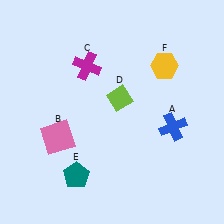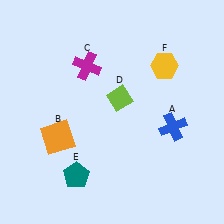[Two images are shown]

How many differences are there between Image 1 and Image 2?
There is 1 difference between the two images.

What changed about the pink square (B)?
In Image 1, B is pink. In Image 2, it changed to orange.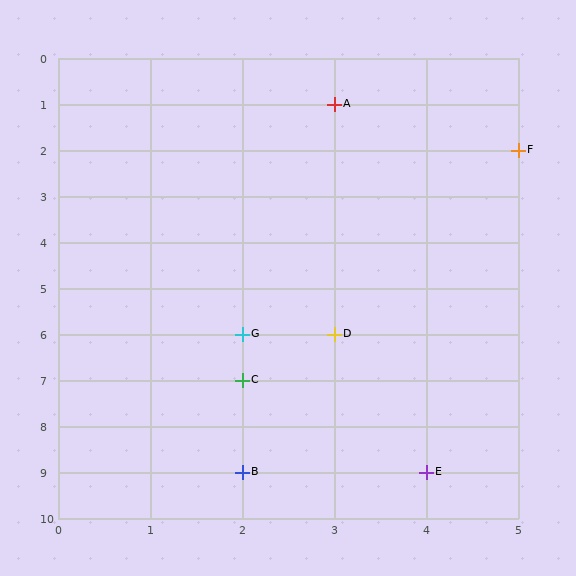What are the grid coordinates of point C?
Point C is at grid coordinates (2, 7).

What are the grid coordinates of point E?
Point E is at grid coordinates (4, 9).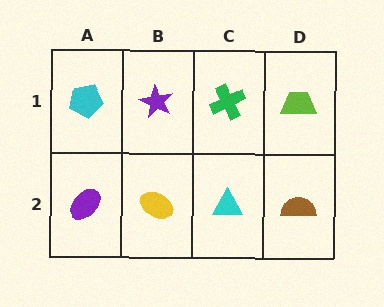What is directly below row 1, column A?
A purple ellipse.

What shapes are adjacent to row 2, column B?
A purple star (row 1, column B), a purple ellipse (row 2, column A), a cyan triangle (row 2, column C).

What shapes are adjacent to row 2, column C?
A green cross (row 1, column C), a yellow ellipse (row 2, column B), a brown semicircle (row 2, column D).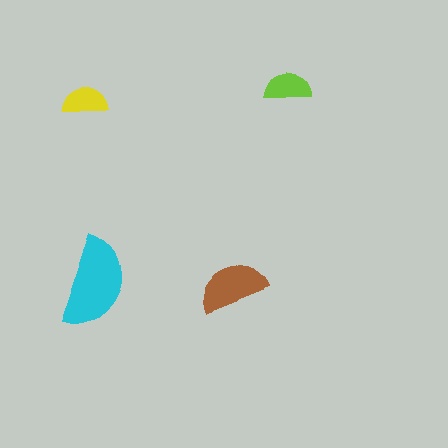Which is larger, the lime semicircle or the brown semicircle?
The brown one.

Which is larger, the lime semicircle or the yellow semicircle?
The lime one.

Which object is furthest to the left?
The yellow semicircle is leftmost.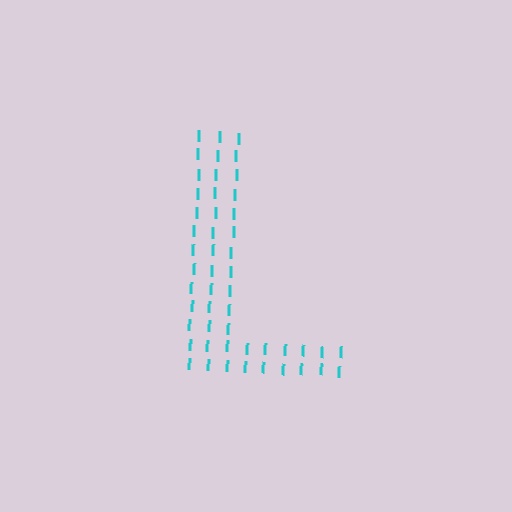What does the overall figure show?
The overall figure shows the letter L.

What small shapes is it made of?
It is made of small letter I's.